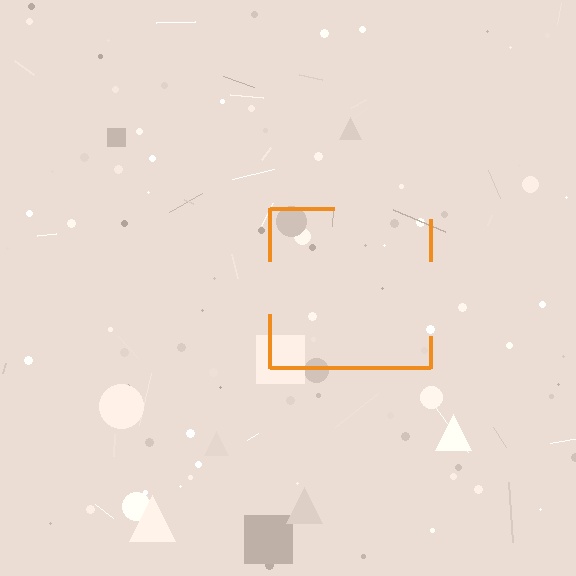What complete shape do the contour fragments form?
The contour fragments form a square.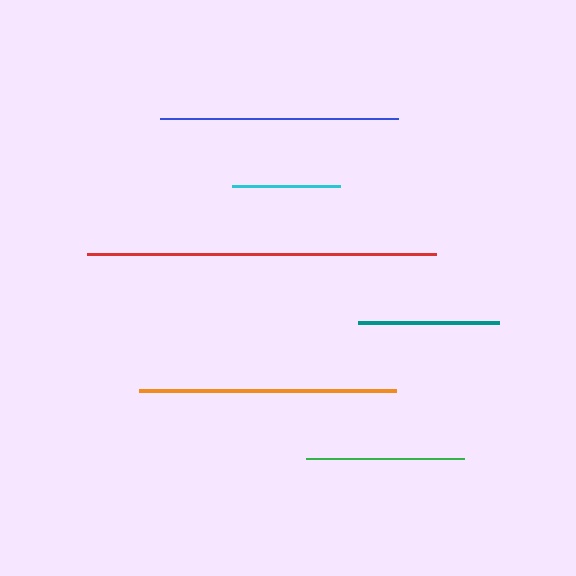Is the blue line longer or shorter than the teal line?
The blue line is longer than the teal line.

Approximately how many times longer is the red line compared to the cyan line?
The red line is approximately 3.2 times the length of the cyan line.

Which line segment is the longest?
The red line is the longest at approximately 349 pixels.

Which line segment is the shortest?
The cyan line is the shortest at approximately 107 pixels.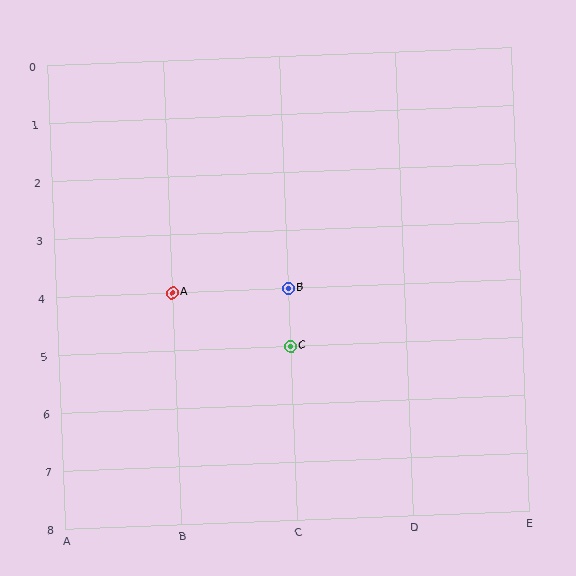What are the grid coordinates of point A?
Point A is at grid coordinates (B, 4).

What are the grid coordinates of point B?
Point B is at grid coordinates (C, 4).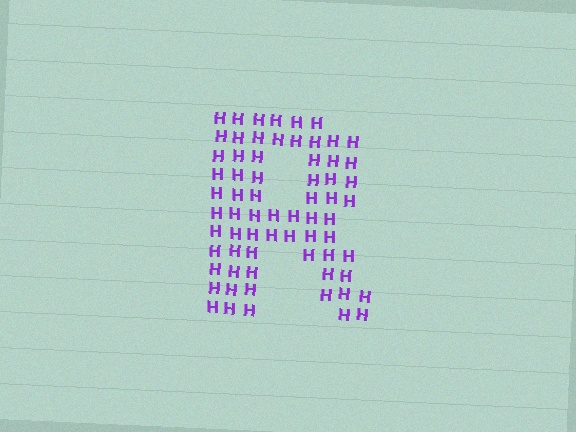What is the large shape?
The large shape is the letter R.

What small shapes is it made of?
It is made of small letter H's.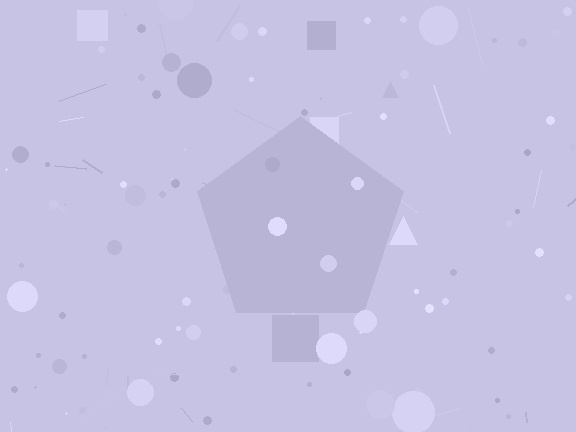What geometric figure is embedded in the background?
A pentagon is embedded in the background.